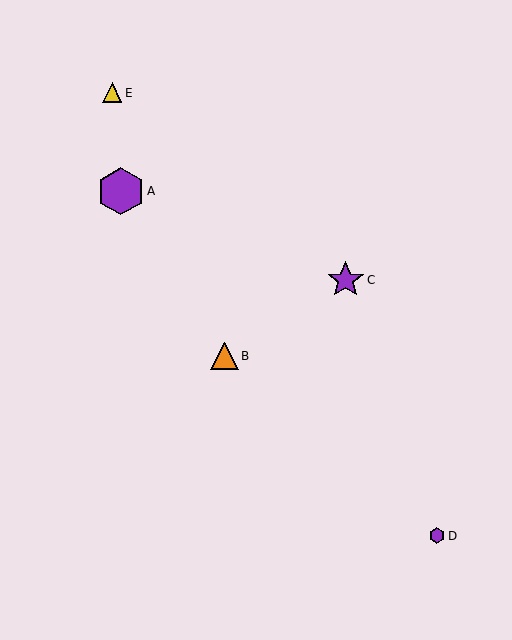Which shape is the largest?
The purple hexagon (labeled A) is the largest.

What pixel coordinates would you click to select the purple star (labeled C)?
Click at (346, 280) to select the purple star C.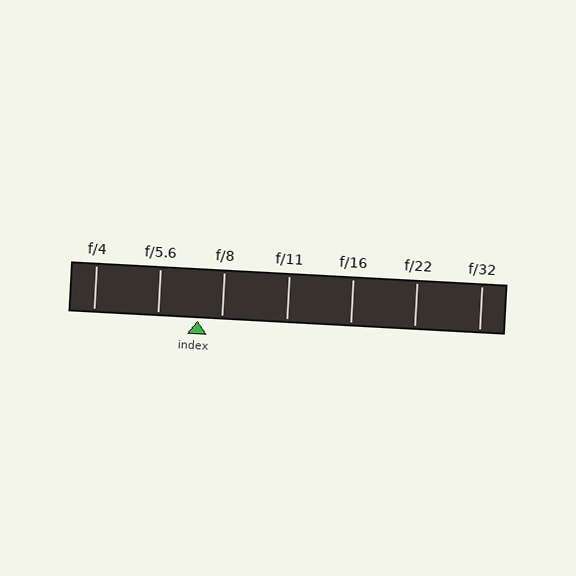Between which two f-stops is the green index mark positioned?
The index mark is between f/5.6 and f/8.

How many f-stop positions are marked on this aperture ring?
There are 7 f-stop positions marked.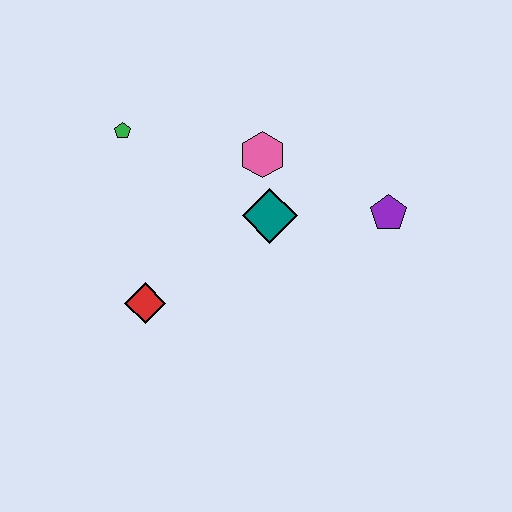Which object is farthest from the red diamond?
The purple pentagon is farthest from the red diamond.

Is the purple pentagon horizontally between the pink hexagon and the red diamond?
No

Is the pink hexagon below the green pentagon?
Yes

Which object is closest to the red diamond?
The teal diamond is closest to the red diamond.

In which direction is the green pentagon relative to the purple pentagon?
The green pentagon is to the left of the purple pentagon.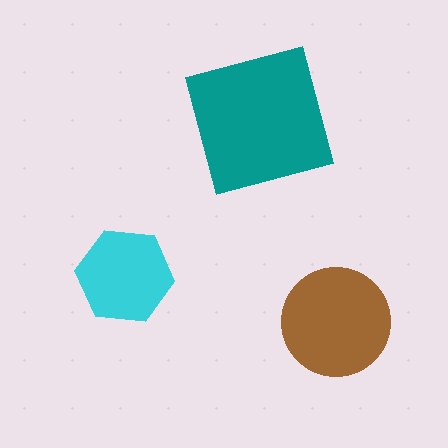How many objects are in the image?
There are 3 objects in the image.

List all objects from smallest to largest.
The cyan hexagon, the brown circle, the teal square.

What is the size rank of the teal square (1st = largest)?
1st.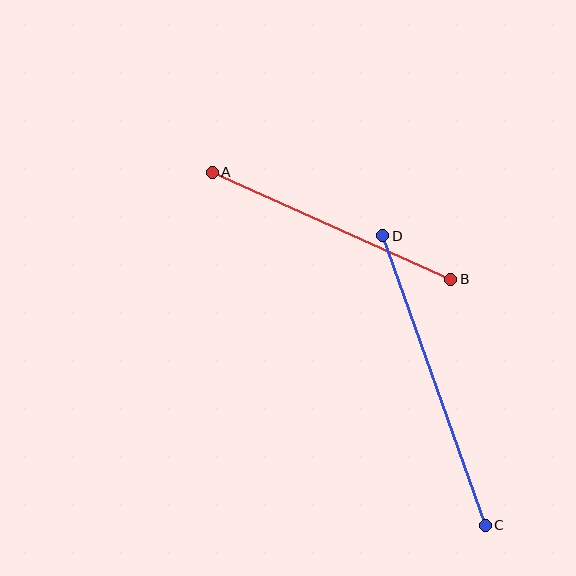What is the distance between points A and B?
The distance is approximately 261 pixels.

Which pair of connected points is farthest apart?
Points C and D are farthest apart.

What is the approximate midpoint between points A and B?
The midpoint is at approximately (332, 226) pixels.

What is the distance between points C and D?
The distance is approximately 307 pixels.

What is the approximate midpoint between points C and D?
The midpoint is at approximately (434, 381) pixels.